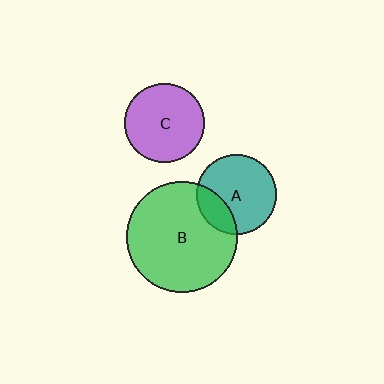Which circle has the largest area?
Circle B (green).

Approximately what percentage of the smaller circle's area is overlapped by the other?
Approximately 25%.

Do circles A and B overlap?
Yes.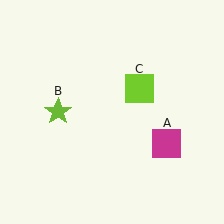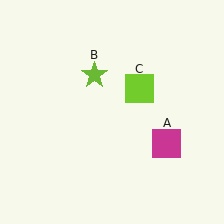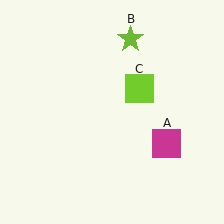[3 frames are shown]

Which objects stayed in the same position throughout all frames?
Magenta square (object A) and lime square (object C) remained stationary.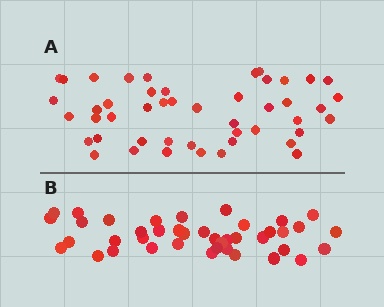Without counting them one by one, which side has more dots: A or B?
Region A (the top region) has more dots.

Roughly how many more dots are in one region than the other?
Region A has about 6 more dots than region B.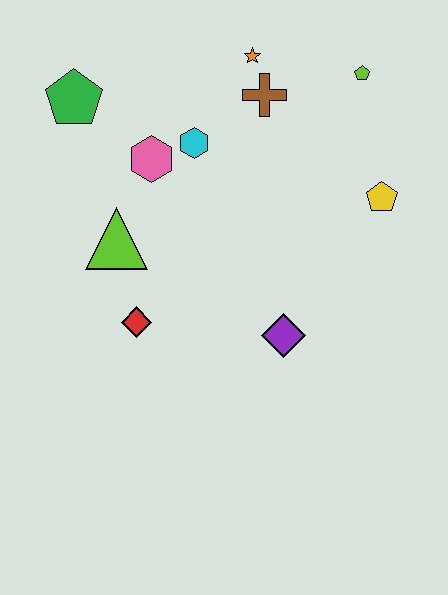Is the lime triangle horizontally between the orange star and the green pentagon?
Yes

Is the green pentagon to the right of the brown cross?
No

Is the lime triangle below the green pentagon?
Yes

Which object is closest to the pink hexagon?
The cyan hexagon is closest to the pink hexagon.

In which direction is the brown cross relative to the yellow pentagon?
The brown cross is to the left of the yellow pentagon.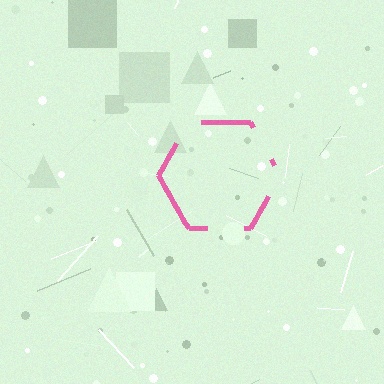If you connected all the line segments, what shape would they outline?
They would outline a hexagon.